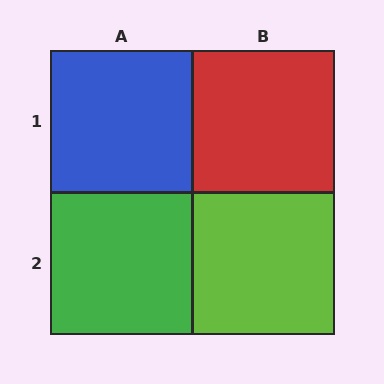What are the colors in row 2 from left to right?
Green, lime.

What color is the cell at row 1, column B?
Red.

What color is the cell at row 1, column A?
Blue.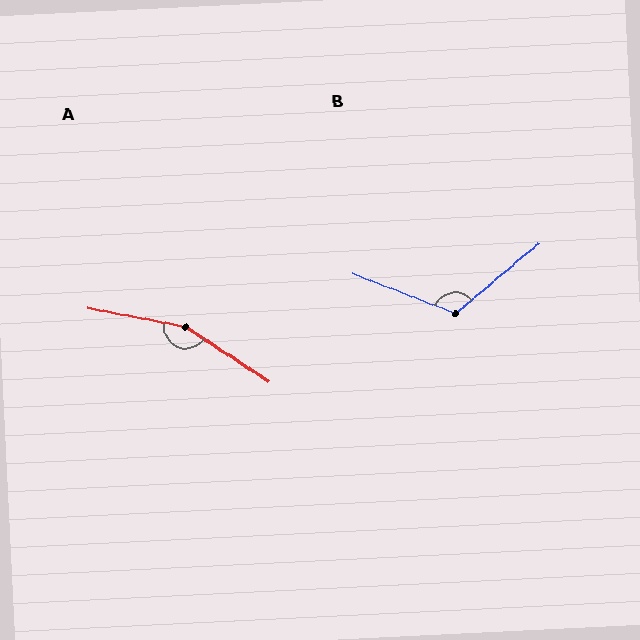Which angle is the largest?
A, at approximately 158 degrees.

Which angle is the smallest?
B, at approximately 119 degrees.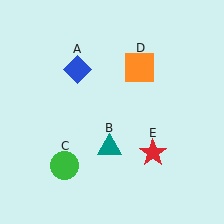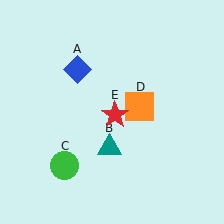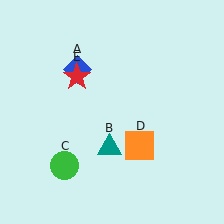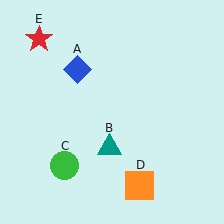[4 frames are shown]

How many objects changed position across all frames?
2 objects changed position: orange square (object D), red star (object E).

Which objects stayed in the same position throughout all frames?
Blue diamond (object A) and teal triangle (object B) and green circle (object C) remained stationary.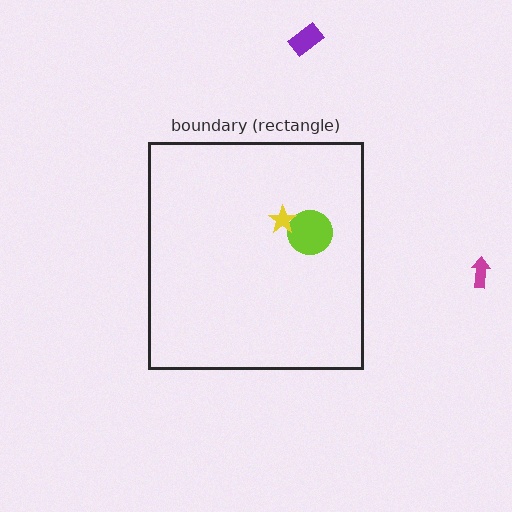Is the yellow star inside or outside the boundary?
Inside.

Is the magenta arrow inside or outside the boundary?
Outside.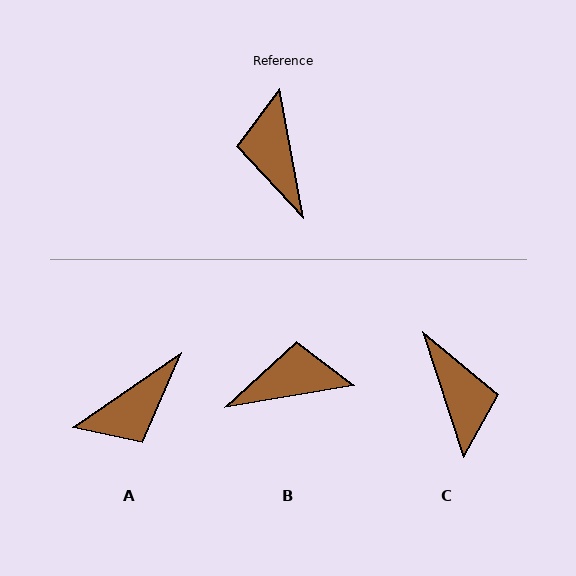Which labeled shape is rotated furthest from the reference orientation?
C, about 173 degrees away.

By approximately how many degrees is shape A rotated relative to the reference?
Approximately 114 degrees counter-clockwise.